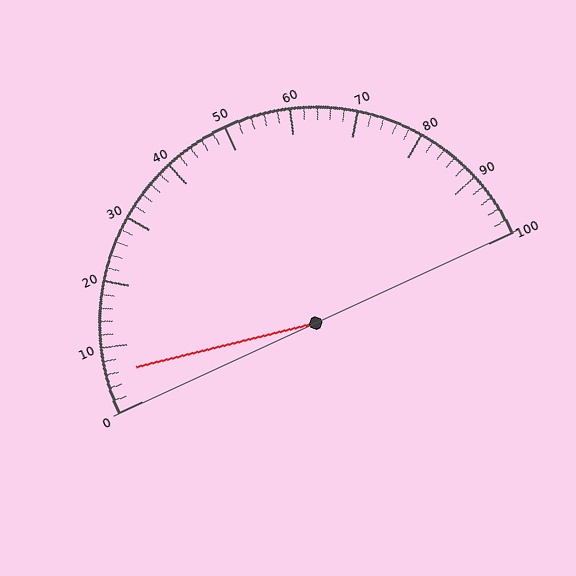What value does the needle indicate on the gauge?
The needle indicates approximately 6.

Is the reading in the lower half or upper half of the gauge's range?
The reading is in the lower half of the range (0 to 100).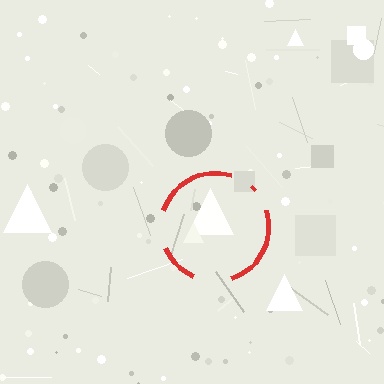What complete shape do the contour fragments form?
The contour fragments form a circle.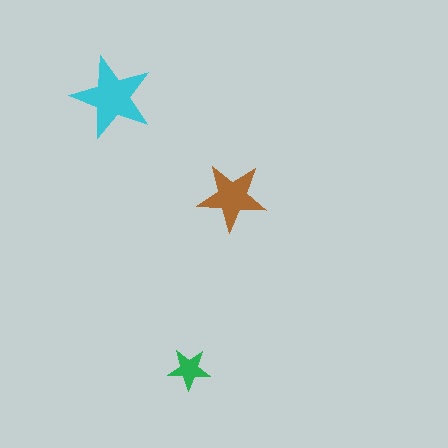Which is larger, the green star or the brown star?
The brown one.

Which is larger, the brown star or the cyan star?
The cyan one.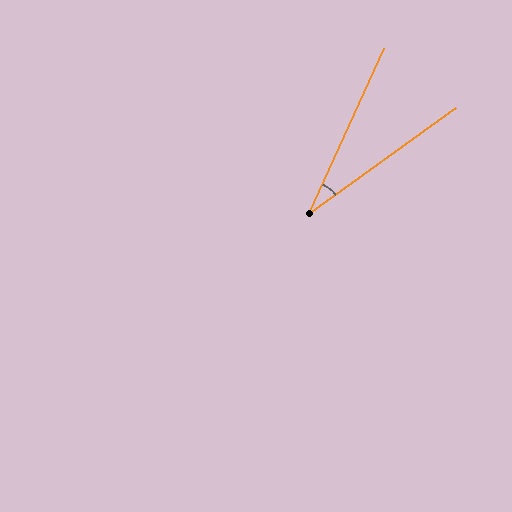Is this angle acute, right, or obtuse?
It is acute.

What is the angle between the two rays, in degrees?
Approximately 30 degrees.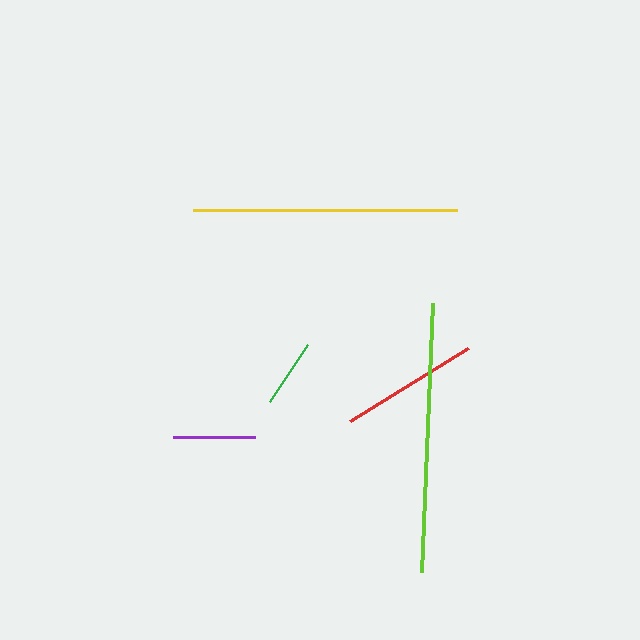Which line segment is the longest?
The lime line is the longest at approximately 269 pixels.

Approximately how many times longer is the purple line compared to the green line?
The purple line is approximately 1.2 times the length of the green line.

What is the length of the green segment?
The green segment is approximately 69 pixels long.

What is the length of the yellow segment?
The yellow segment is approximately 263 pixels long.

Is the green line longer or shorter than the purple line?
The purple line is longer than the green line.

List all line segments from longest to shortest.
From longest to shortest: lime, yellow, red, purple, green.